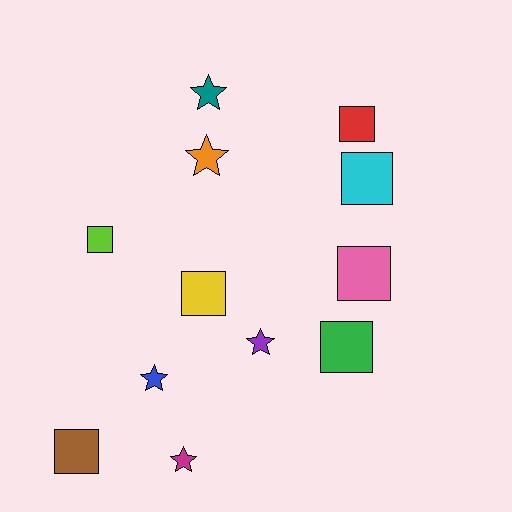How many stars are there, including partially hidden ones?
There are 5 stars.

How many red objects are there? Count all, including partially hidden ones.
There is 1 red object.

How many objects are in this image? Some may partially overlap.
There are 12 objects.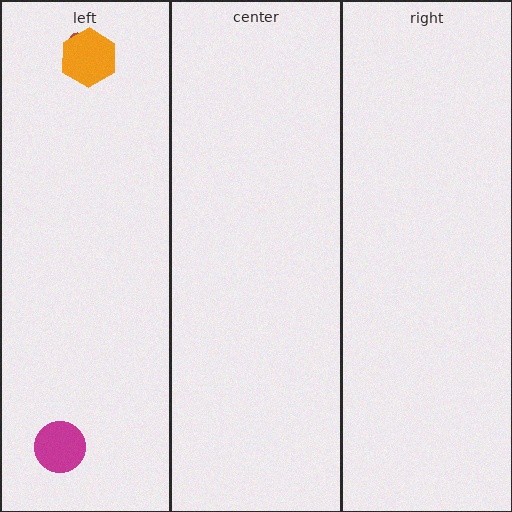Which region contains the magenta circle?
The left region.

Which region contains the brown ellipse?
The left region.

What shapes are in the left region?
The brown ellipse, the orange hexagon, the magenta circle.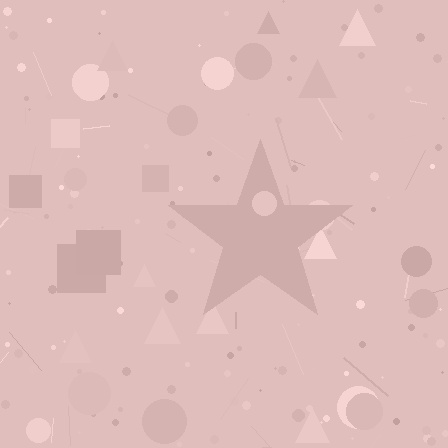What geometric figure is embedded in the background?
A star is embedded in the background.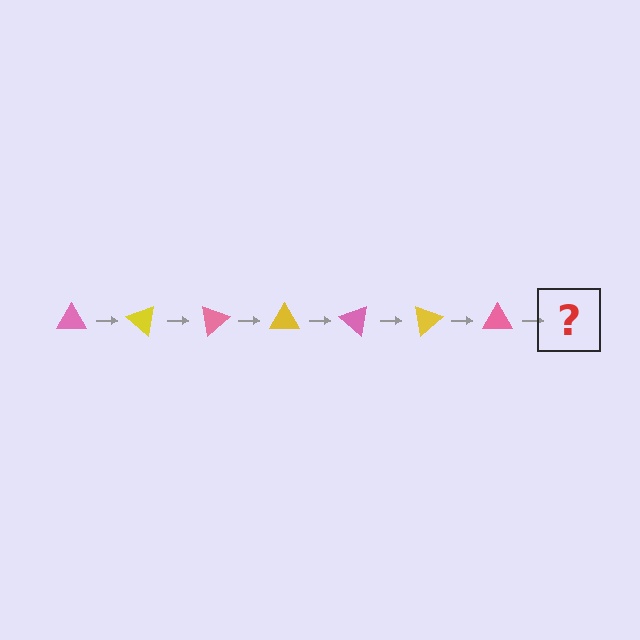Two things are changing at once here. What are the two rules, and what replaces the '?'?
The two rules are that it rotates 40 degrees each step and the color cycles through pink and yellow. The '?' should be a yellow triangle, rotated 280 degrees from the start.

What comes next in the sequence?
The next element should be a yellow triangle, rotated 280 degrees from the start.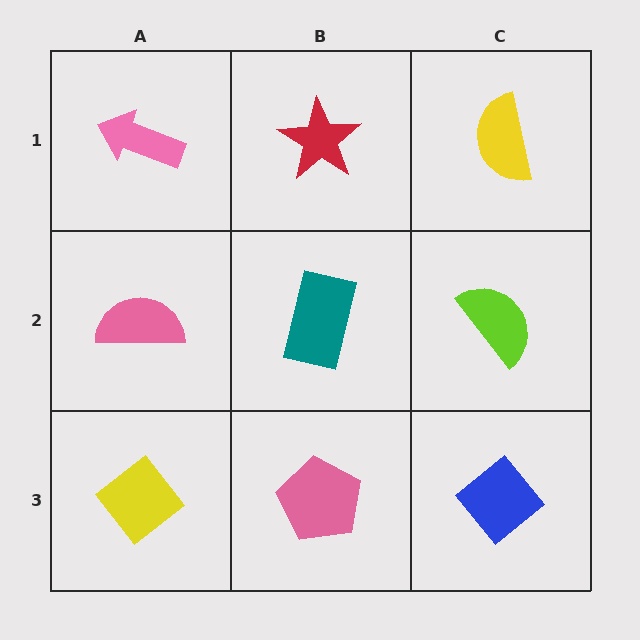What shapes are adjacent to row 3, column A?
A pink semicircle (row 2, column A), a pink pentagon (row 3, column B).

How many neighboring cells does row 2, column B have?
4.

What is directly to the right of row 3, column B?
A blue diamond.